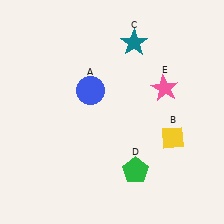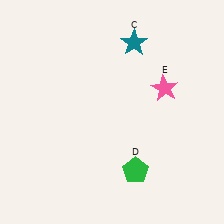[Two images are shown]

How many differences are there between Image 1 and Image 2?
There are 2 differences between the two images.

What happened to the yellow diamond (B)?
The yellow diamond (B) was removed in Image 2. It was in the bottom-right area of Image 1.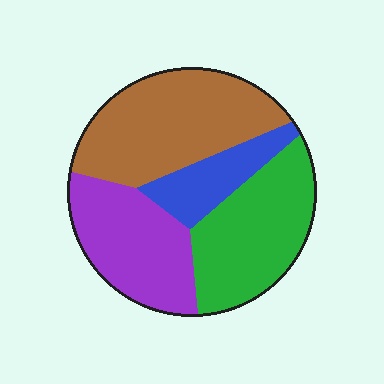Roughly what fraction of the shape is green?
Green takes up about one quarter (1/4) of the shape.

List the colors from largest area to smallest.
From largest to smallest: brown, green, purple, blue.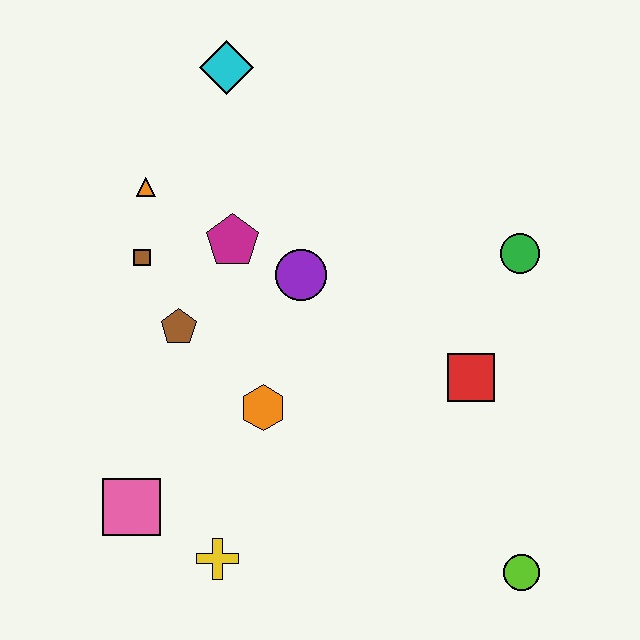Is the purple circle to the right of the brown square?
Yes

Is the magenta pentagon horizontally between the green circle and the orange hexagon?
No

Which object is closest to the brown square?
The orange triangle is closest to the brown square.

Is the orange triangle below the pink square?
No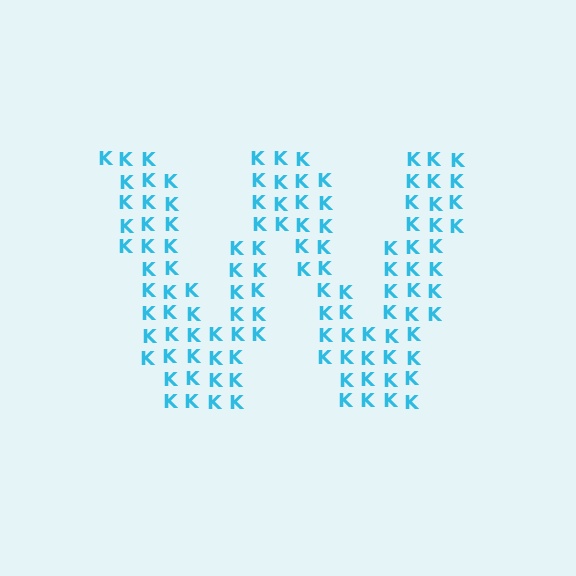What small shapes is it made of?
It is made of small letter K's.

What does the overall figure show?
The overall figure shows the letter W.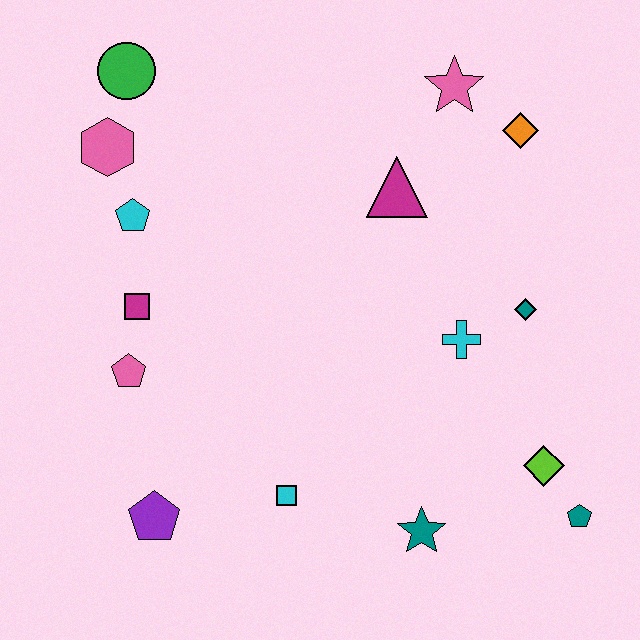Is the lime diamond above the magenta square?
No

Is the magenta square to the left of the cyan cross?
Yes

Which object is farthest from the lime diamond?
The green circle is farthest from the lime diamond.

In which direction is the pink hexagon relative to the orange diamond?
The pink hexagon is to the left of the orange diamond.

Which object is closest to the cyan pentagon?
The pink hexagon is closest to the cyan pentagon.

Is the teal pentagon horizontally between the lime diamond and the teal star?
No